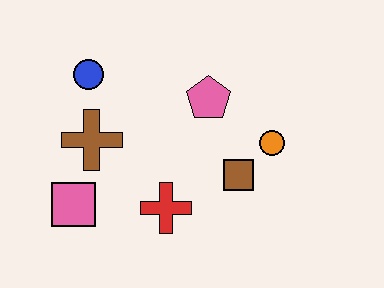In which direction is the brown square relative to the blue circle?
The brown square is to the right of the blue circle.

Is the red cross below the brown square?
Yes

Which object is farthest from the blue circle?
The orange circle is farthest from the blue circle.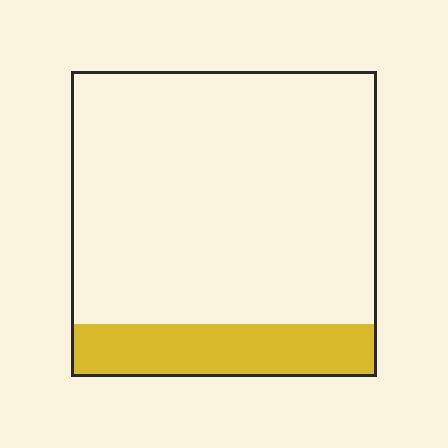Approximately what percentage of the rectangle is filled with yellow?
Approximately 15%.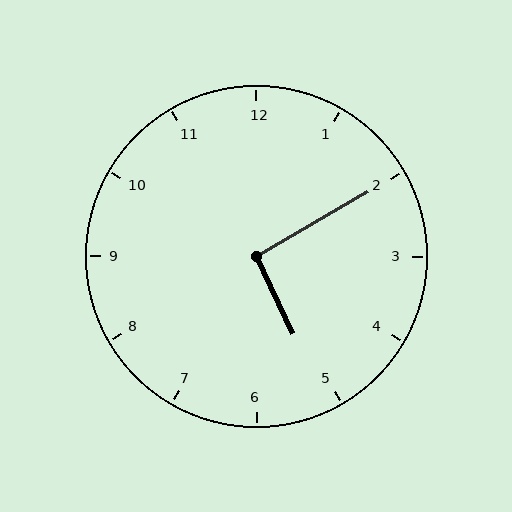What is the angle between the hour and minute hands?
Approximately 95 degrees.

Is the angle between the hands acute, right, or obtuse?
It is right.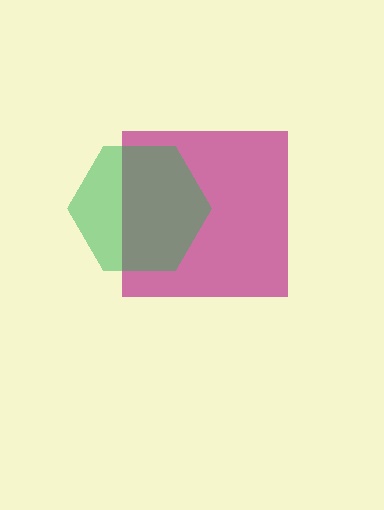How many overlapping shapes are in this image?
There are 2 overlapping shapes in the image.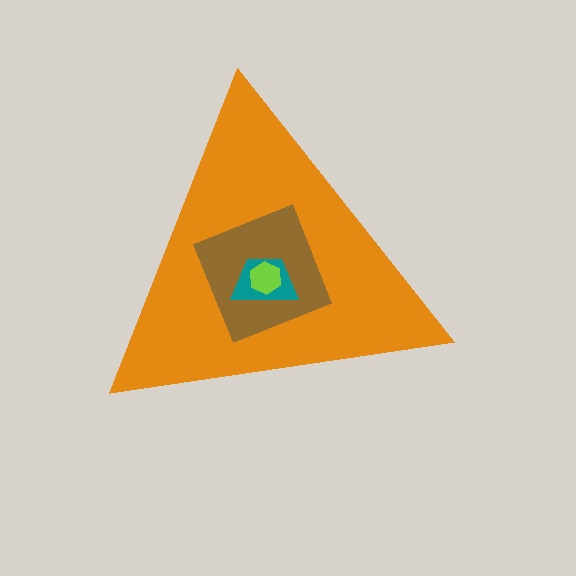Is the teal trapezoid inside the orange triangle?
Yes.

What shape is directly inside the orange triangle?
The brown diamond.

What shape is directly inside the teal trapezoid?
The lime hexagon.